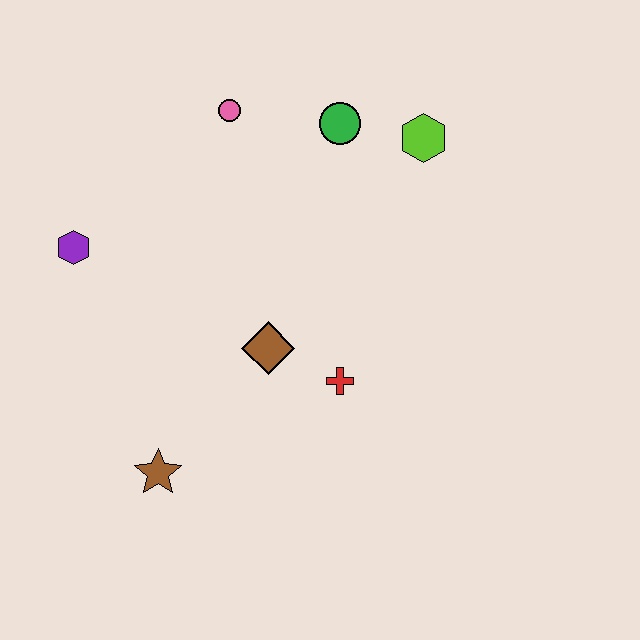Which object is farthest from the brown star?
The lime hexagon is farthest from the brown star.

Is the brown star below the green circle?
Yes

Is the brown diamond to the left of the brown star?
No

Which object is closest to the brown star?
The brown diamond is closest to the brown star.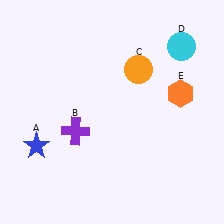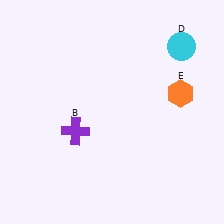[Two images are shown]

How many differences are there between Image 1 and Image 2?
There are 2 differences between the two images.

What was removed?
The blue star (A), the orange circle (C) were removed in Image 2.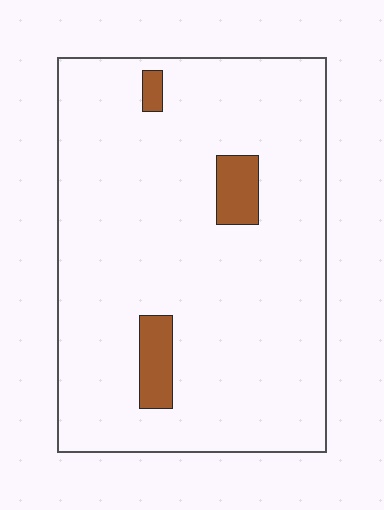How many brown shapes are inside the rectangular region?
3.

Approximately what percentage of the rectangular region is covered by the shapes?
Approximately 5%.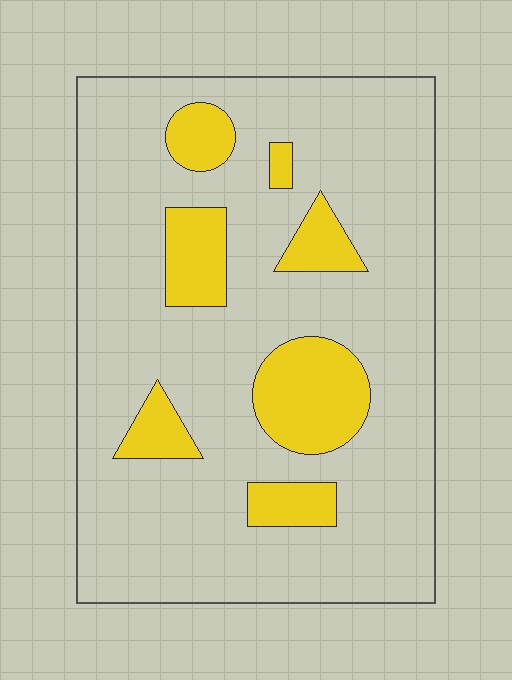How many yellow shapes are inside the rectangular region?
7.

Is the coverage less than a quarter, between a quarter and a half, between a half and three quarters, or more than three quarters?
Less than a quarter.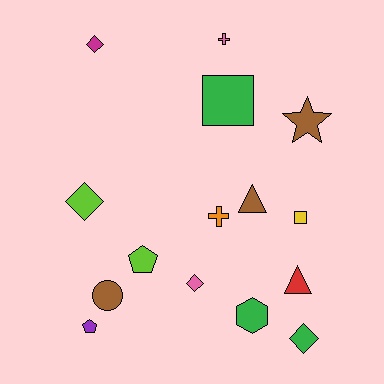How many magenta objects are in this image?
There is 1 magenta object.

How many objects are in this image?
There are 15 objects.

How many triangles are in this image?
There are 2 triangles.